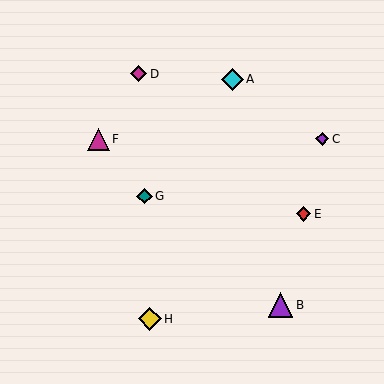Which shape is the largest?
The purple triangle (labeled B) is the largest.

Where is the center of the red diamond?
The center of the red diamond is at (303, 214).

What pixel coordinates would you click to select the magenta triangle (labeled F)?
Click at (98, 139) to select the magenta triangle F.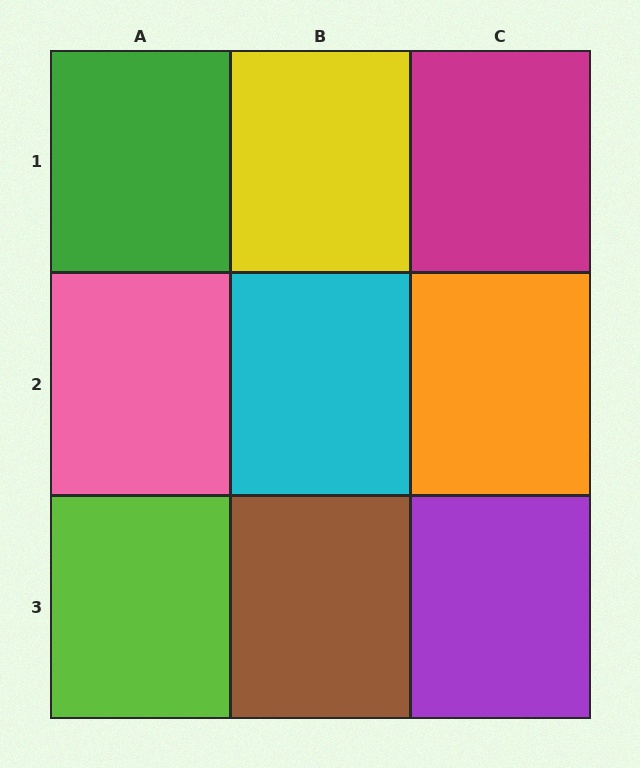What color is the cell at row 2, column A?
Pink.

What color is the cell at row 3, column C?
Purple.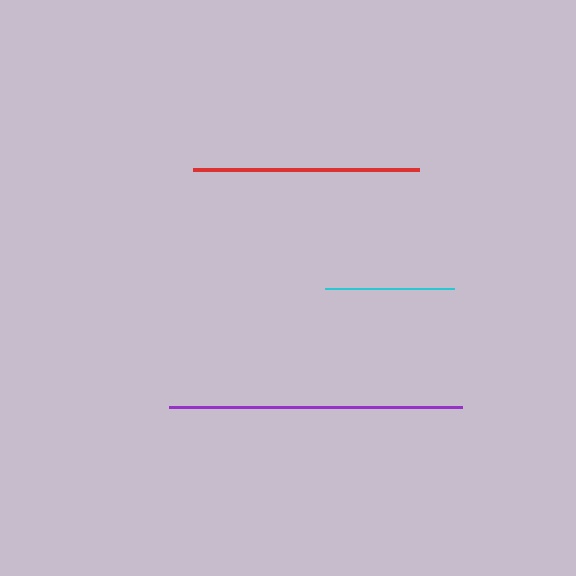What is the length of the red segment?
The red segment is approximately 226 pixels long.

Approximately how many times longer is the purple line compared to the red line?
The purple line is approximately 1.3 times the length of the red line.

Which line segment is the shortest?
The cyan line is the shortest at approximately 128 pixels.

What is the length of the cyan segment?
The cyan segment is approximately 128 pixels long.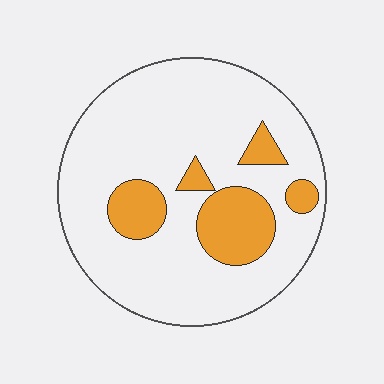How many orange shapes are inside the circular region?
5.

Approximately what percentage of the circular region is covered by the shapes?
Approximately 20%.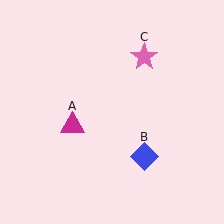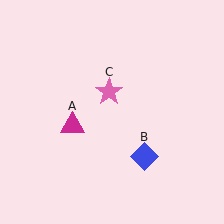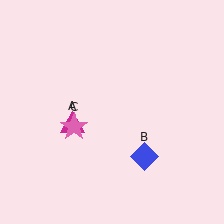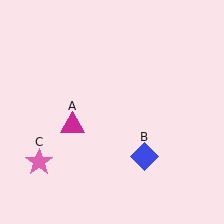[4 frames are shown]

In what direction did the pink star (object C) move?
The pink star (object C) moved down and to the left.